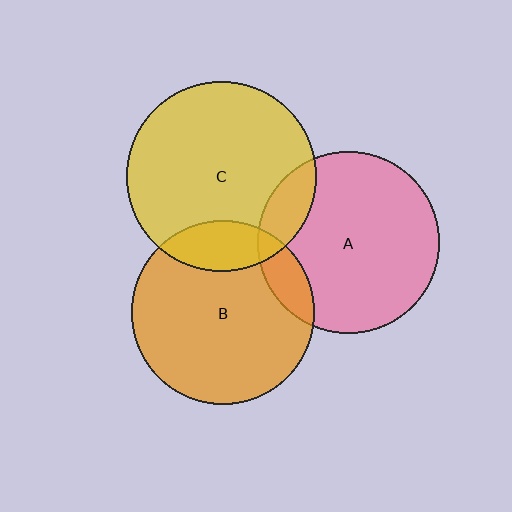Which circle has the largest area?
Circle C (yellow).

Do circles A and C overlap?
Yes.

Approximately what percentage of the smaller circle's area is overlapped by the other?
Approximately 15%.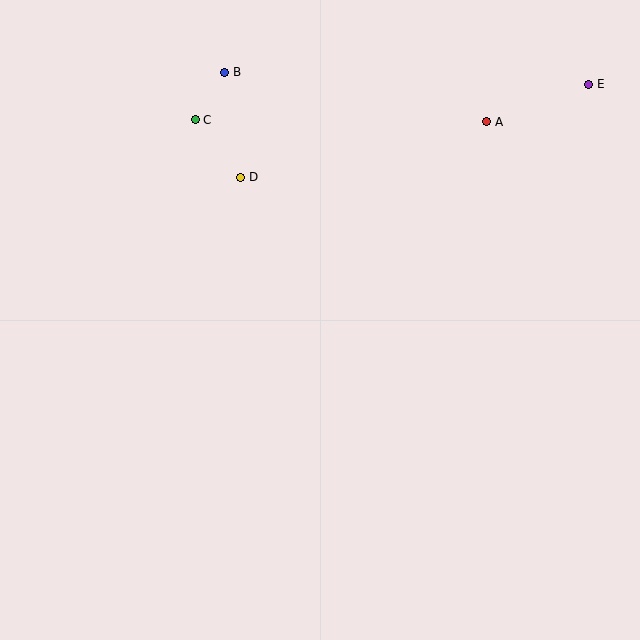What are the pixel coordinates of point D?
Point D is at (241, 177).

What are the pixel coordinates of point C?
Point C is at (195, 120).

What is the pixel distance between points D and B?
The distance between D and B is 106 pixels.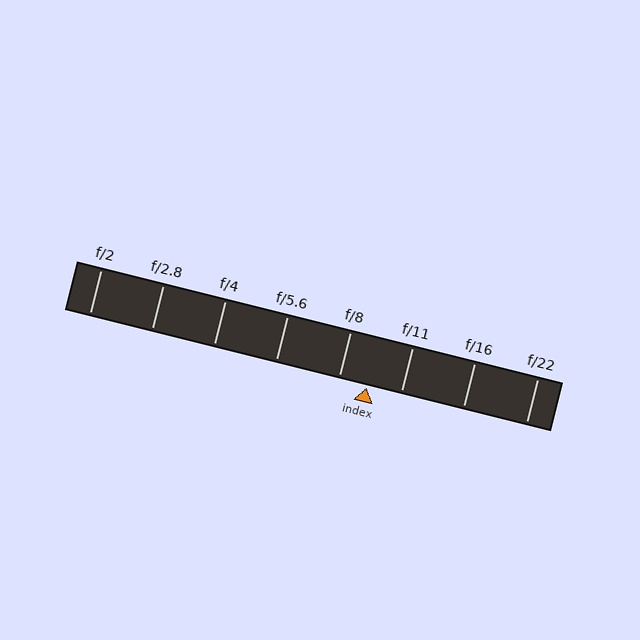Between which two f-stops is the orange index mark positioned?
The index mark is between f/8 and f/11.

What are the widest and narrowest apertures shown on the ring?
The widest aperture shown is f/2 and the narrowest is f/22.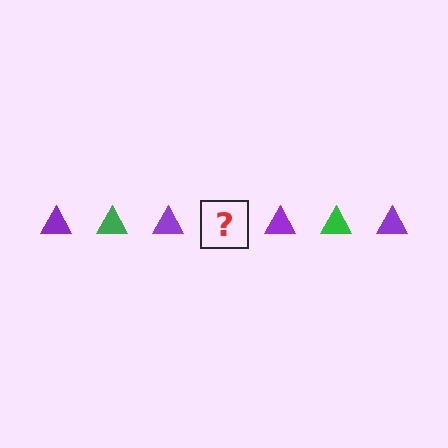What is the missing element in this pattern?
The missing element is a green triangle.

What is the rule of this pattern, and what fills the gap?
The rule is that the pattern cycles through purple, green triangles. The gap should be filled with a green triangle.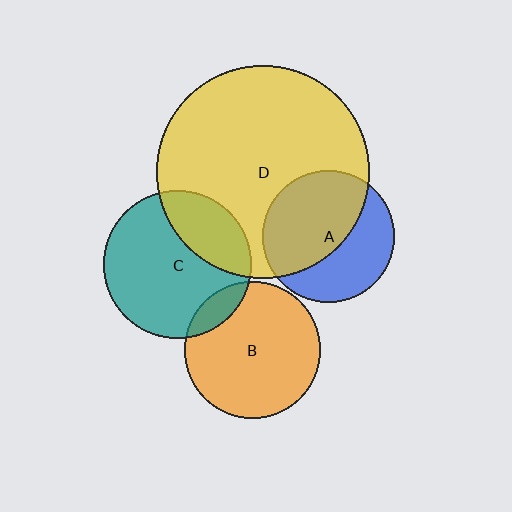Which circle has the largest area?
Circle D (yellow).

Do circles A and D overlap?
Yes.